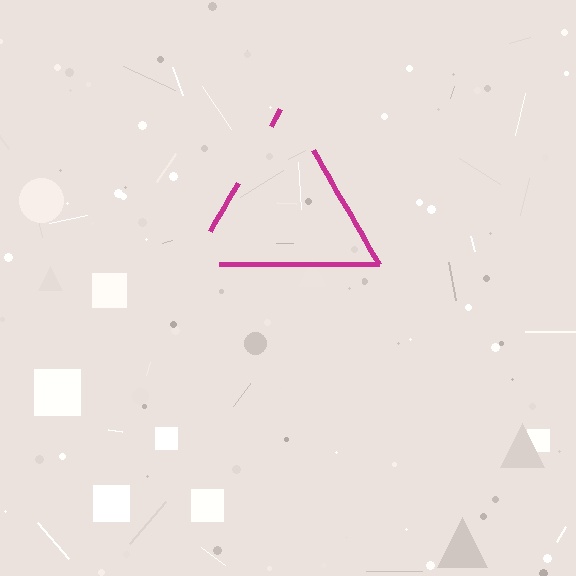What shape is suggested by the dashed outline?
The dashed outline suggests a triangle.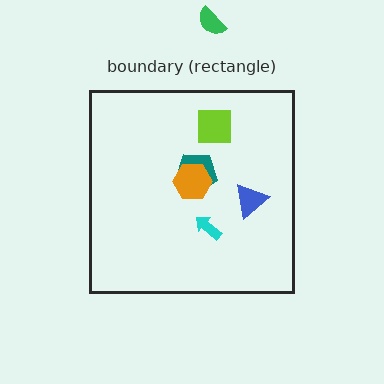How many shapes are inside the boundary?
5 inside, 1 outside.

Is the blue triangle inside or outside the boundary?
Inside.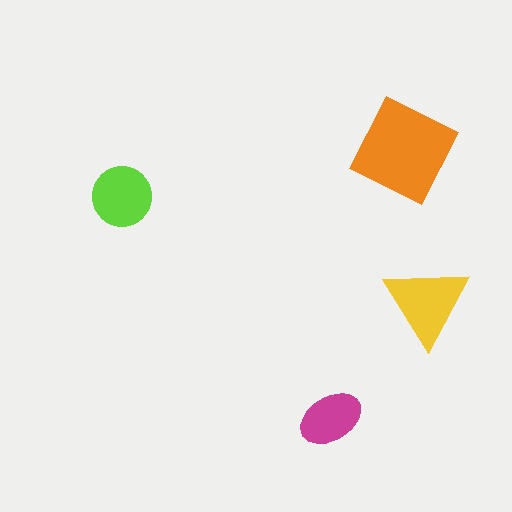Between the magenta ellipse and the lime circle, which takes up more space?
The lime circle.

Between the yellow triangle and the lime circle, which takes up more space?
The yellow triangle.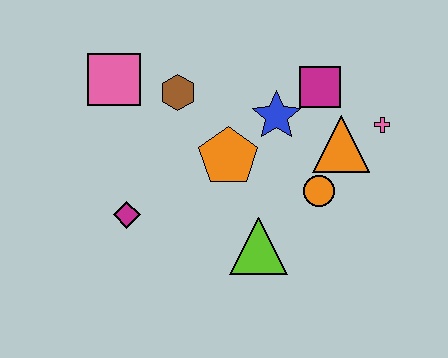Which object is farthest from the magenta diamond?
The pink cross is farthest from the magenta diamond.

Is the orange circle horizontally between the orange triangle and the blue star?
Yes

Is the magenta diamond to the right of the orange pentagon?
No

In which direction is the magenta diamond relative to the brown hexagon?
The magenta diamond is below the brown hexagon.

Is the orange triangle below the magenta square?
Yes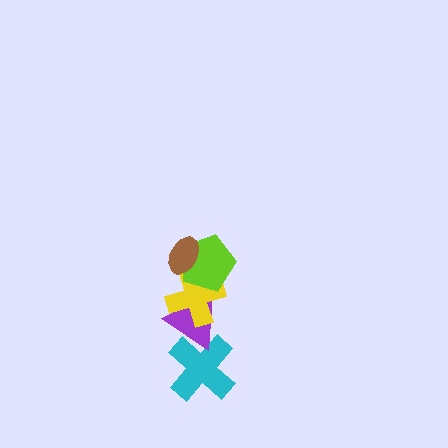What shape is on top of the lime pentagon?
The brown ellipse is on top of the lime pentagon.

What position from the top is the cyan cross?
The cyan cross is 5th from the top.